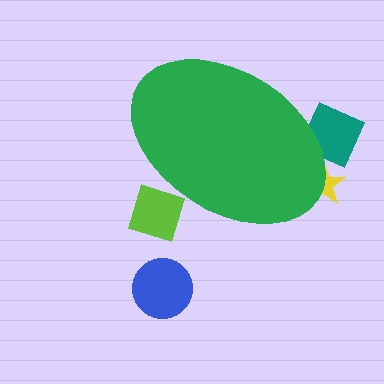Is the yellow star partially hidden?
Yes, the yellow star is partially hidden behind the green ellipse.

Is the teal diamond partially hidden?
Yes, the teal diamond is partially hidden behind the green ellipse.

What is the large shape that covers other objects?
A green ellipse.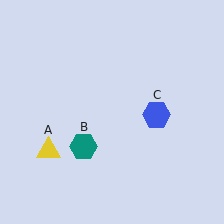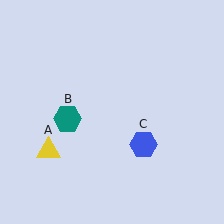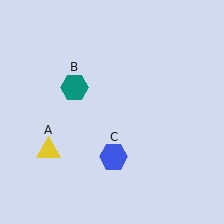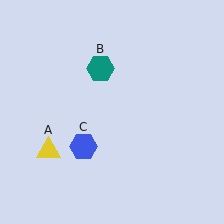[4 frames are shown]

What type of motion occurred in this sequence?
The teal hexagon (object B), blue hexagon (object C) rotated clockwise around the center of the scene.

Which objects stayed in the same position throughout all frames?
Yellow triangle (object A) remained stationary.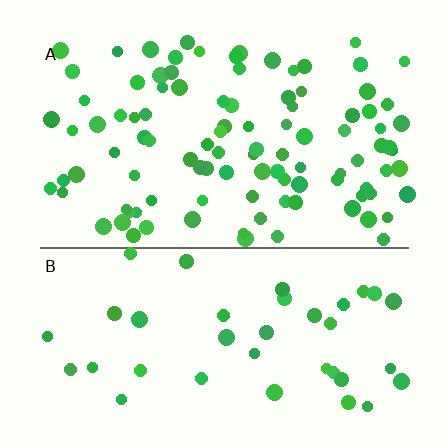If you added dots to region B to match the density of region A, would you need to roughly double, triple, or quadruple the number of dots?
Approximately triple.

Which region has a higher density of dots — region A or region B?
A (the top).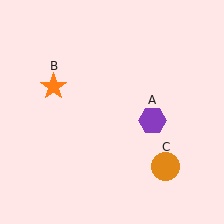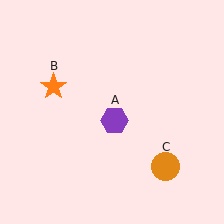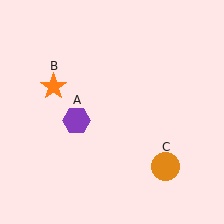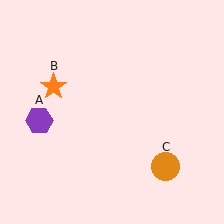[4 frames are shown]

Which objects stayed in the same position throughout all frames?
Orange star (object B) and orange circle (object C) remained stationary.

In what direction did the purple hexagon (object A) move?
The purple hexagon (object A) moved left.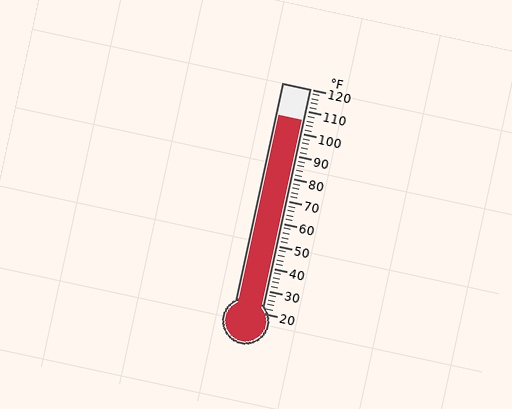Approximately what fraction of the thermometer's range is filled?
The thermometer is filled to approximately 85% of its range.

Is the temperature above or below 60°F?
The temperature is above 60°F.